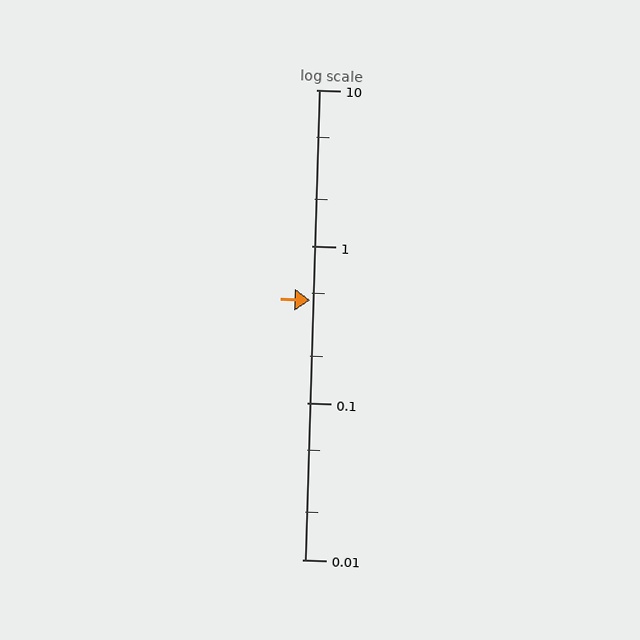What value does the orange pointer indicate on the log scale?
The pointer indicates approximately 0.45.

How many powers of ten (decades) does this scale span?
The scale spans 3 decades, from 0.01 to 10.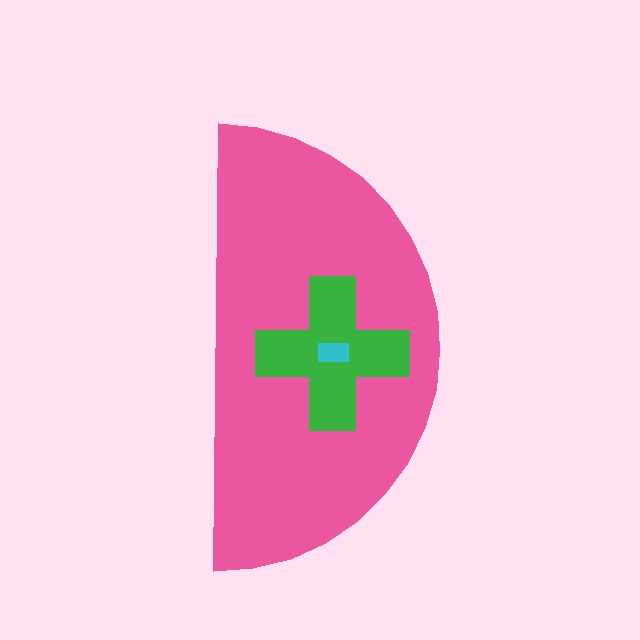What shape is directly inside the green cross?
The cyan rectangle.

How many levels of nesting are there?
3.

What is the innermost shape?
The cyan rectangle.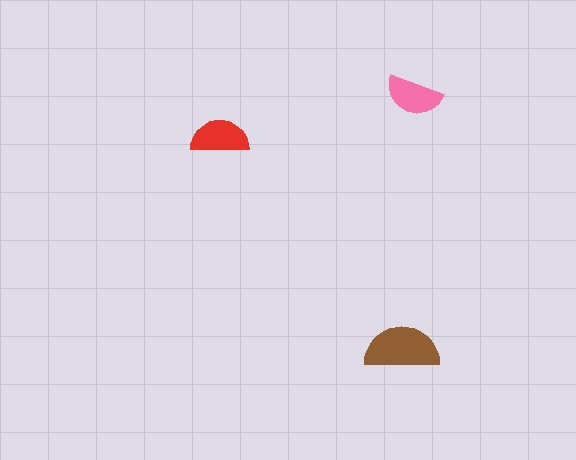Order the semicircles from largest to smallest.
the brown one, the red one, the pink one.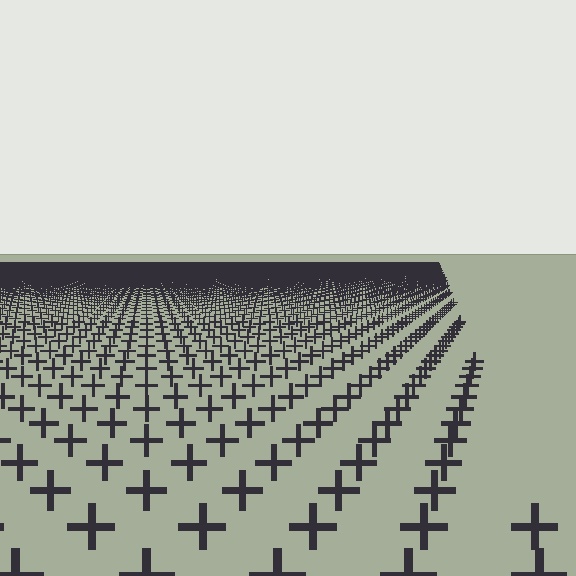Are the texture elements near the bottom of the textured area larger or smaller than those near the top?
Larger. Near the bottom, elements are closer to the viewer and appear at a bigger on-screen size.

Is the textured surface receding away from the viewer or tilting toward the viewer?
The surface is receding away from the viewer. Texture elements get smaller and denser toward the top.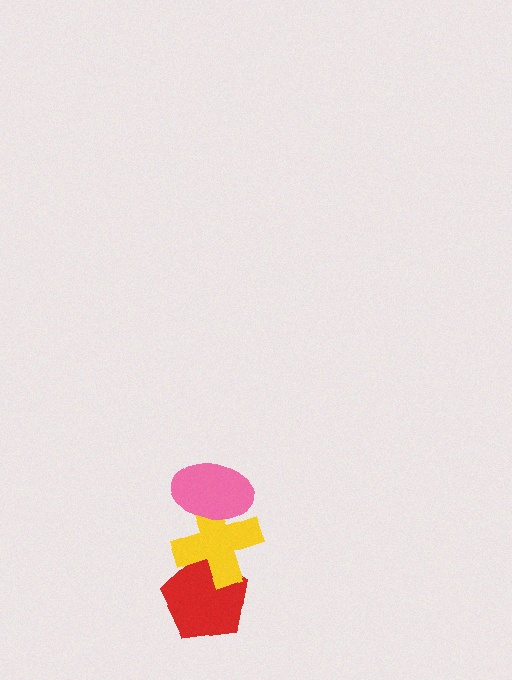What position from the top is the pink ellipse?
The pink ellipse is 1st from the top.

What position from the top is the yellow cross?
The yellow cross is 2nd from the top.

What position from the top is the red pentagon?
The red pentagon is 3rd from the top.